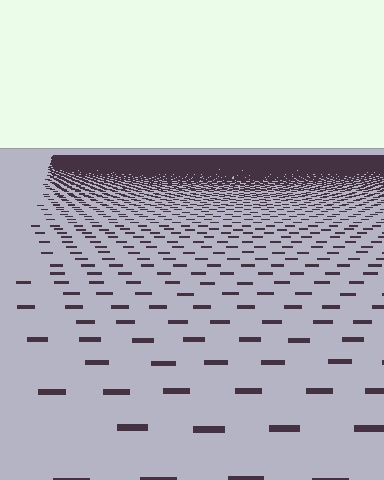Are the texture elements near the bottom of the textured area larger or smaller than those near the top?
Larger. Near the bottom, elements are closer to the viewer and appear at a bigger on-screen size.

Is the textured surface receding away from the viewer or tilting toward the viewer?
The surface is receding away from the viewer. Texture elements get smaller and denser toward the top.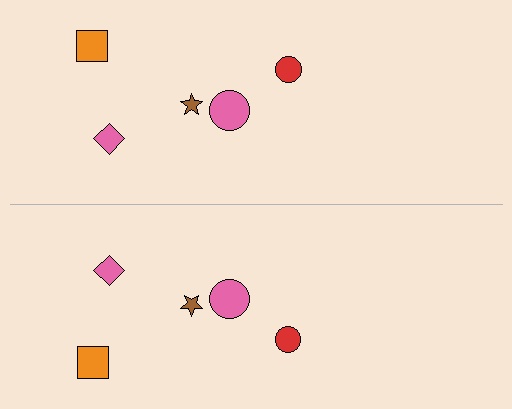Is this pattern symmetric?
Yes, this pattern has bilateral (reflection) symmetry.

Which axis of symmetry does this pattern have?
The pattern has a horizontal axis of symmetry running through the center of the image.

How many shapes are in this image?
There are 10 shapes in this image.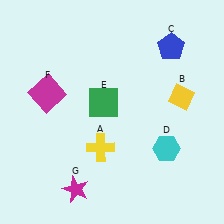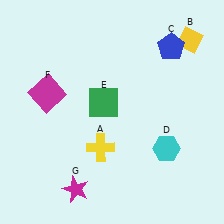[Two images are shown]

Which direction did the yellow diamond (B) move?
The yellow diamond (B) moved up.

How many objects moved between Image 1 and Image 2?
1 object moved between the two images.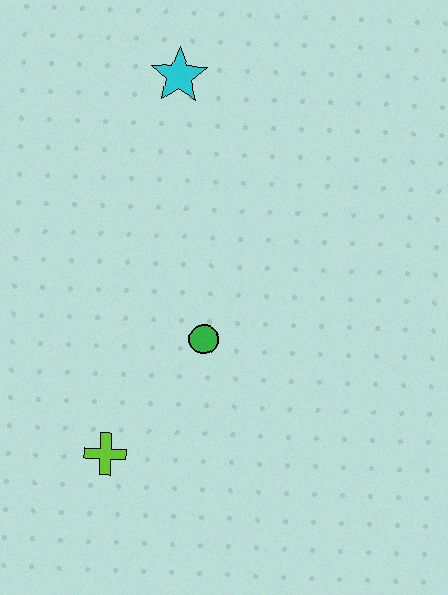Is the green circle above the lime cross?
Yes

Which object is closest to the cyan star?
The green circle is closest to the cyan star.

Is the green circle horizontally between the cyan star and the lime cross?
No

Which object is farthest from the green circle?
The cyan star is farthest from the green circle.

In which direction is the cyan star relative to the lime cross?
The cyan star is above the lime cross.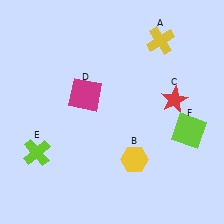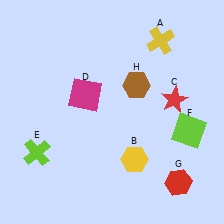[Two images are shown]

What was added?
A red hexagon (G), a brown hexagon (H) were added in Image 2.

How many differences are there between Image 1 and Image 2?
There are 2 differences between the two images.